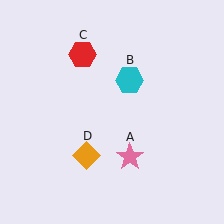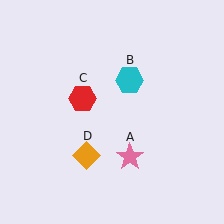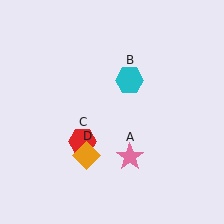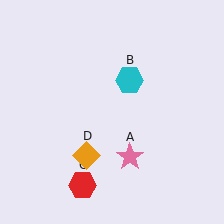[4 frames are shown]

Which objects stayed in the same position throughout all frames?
Pink star (object A) and cyan hexagon (object B) and orange diamond (object D) remained stationary.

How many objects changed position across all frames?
1 object changed position: red hexagon (object C).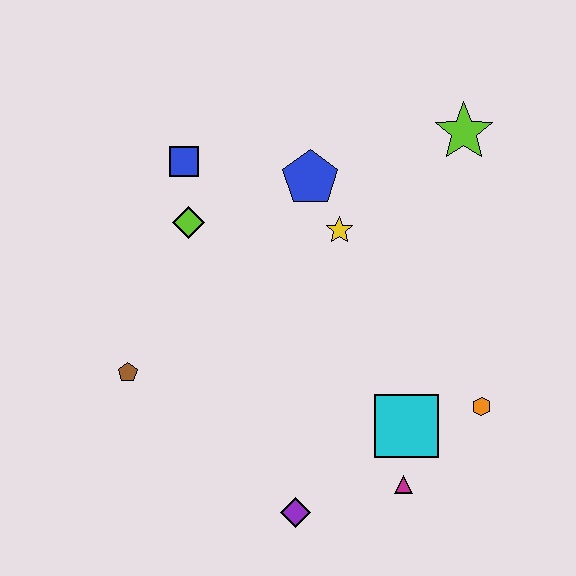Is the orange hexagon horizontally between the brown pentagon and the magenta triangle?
No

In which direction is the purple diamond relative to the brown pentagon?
The purple diamond is to the right of the brown pentagon.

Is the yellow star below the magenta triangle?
No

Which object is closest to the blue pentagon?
The yellow star is closest to the blue pentagon.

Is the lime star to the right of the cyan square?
Yes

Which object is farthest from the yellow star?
The purple diamond is farthest from the yellow star.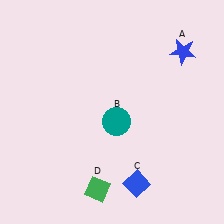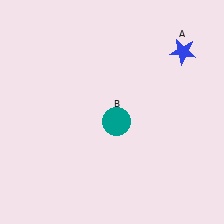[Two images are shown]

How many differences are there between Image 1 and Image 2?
There are 2 differences between the two images.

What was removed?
The blue diamond (C), the green diamond (D) were removed in Image 2.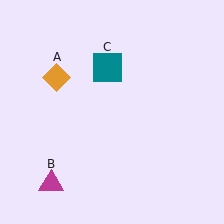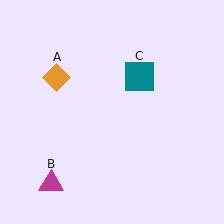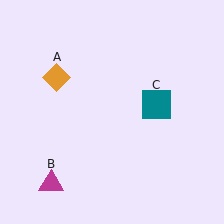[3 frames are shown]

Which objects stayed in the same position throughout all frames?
Orange diamond (object A) and magenta triangle (object B) remained stationary.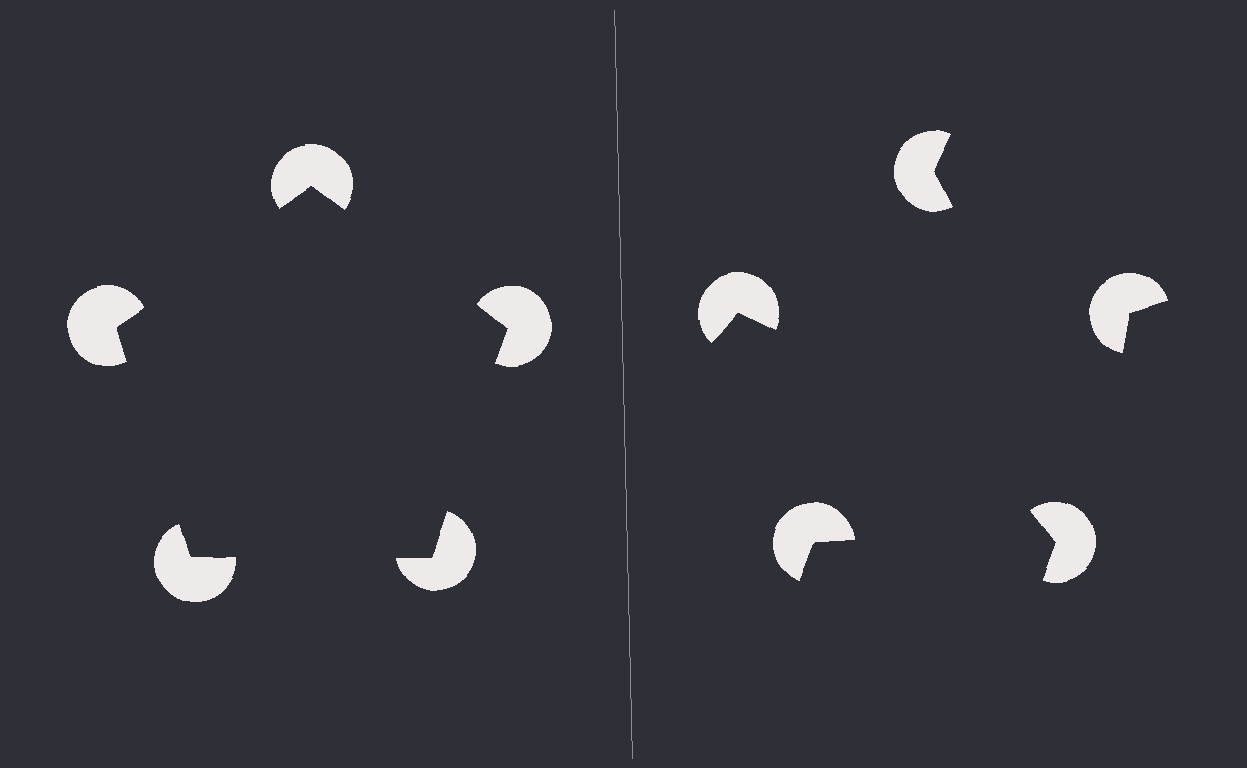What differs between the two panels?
The pac-man discs are positioned identically on both sides; only the wedge orientations differ. On the left they align to a pentagon; on the right they are misaligned.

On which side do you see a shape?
An illusory pentagon appears on the left side. On the right side the wedge cuts are rotated, so no coherent shape forms.